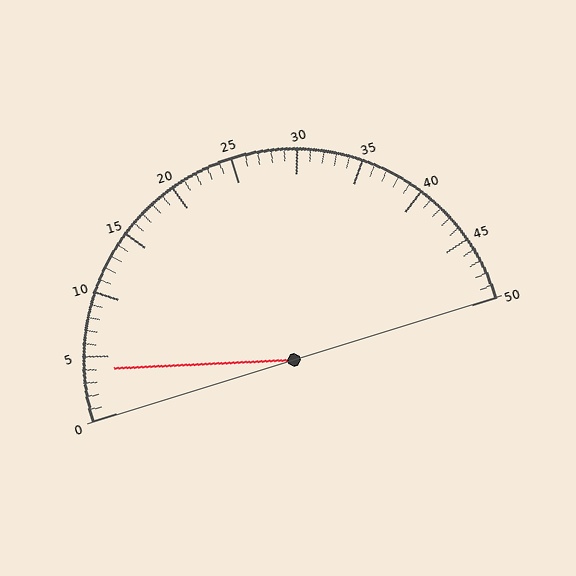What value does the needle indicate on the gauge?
The needle indicates approximately 4.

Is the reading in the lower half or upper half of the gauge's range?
The reading is in the lower half of the range (0 to 50).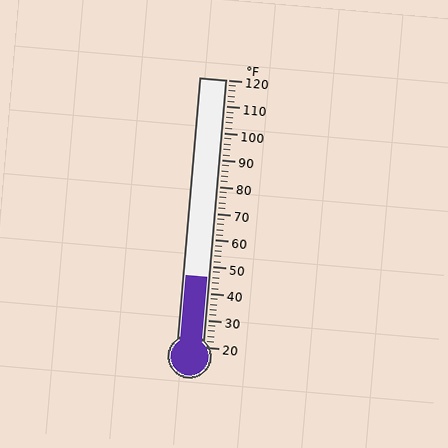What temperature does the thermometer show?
The thermometer shows approximately 46°F.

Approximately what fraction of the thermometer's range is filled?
The thermometer is filled to approximately 25% of its range.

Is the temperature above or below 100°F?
The temperature is below 100°F.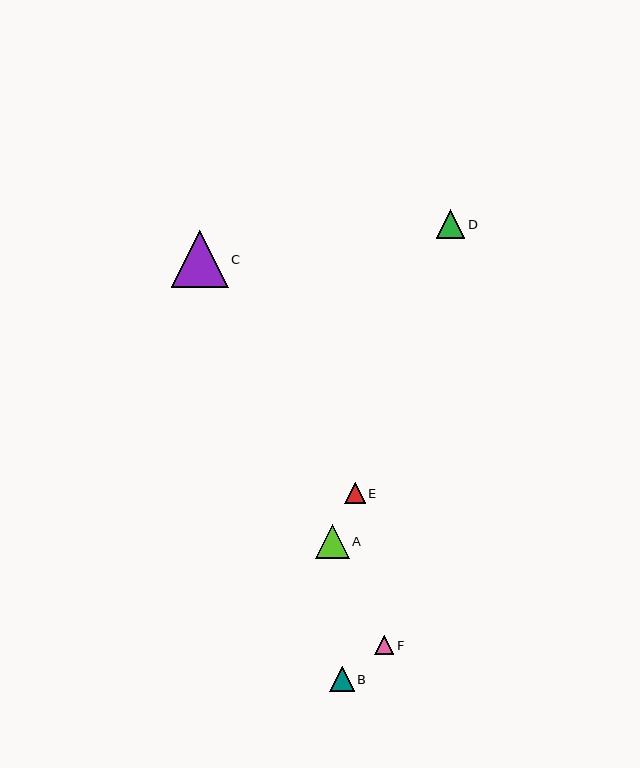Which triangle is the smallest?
Triangle F is the smallest with a size of approximately 19 pixels.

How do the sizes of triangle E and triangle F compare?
Triangle E and triangle F are approximately the same size.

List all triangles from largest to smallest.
From largest to smallest: C, A, D, B, E, F.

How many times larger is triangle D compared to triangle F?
Triangle D is approximately 1.5 times the size of triangle F.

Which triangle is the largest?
Triangle C is the largest with a size of approximately 57 pixels.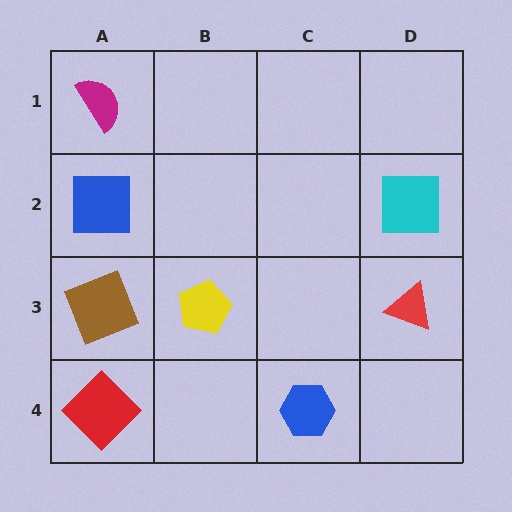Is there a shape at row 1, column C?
No, that cell is empty.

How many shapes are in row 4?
2 shapes.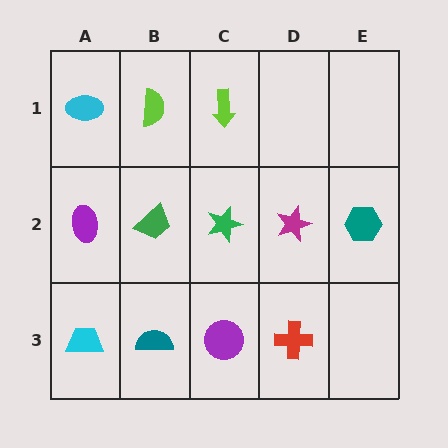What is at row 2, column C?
A green star.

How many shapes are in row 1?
3 shapes.